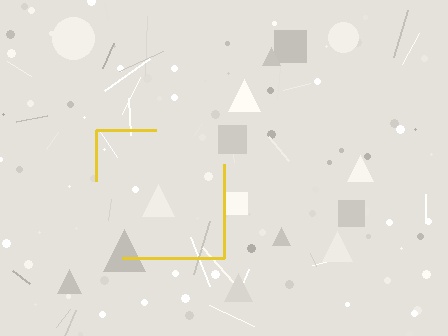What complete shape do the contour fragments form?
The contour fragments form a square.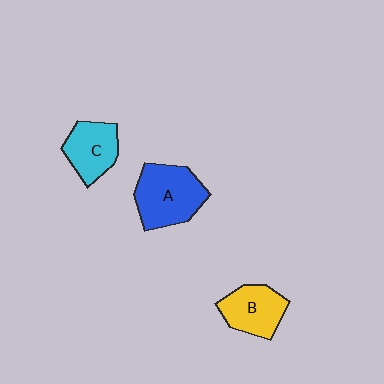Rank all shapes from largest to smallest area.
From largest to smallest: A (blue), B (yellow), C (cyan).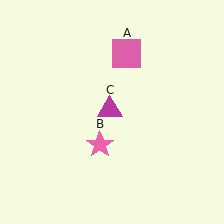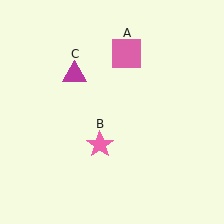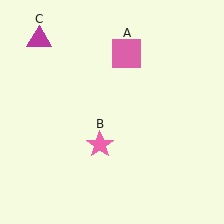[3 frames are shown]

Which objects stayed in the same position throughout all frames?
Pink square (object A) and pink star (object B) remained stationary.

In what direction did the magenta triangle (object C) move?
The magenta triangle (object C) moved up and to the left.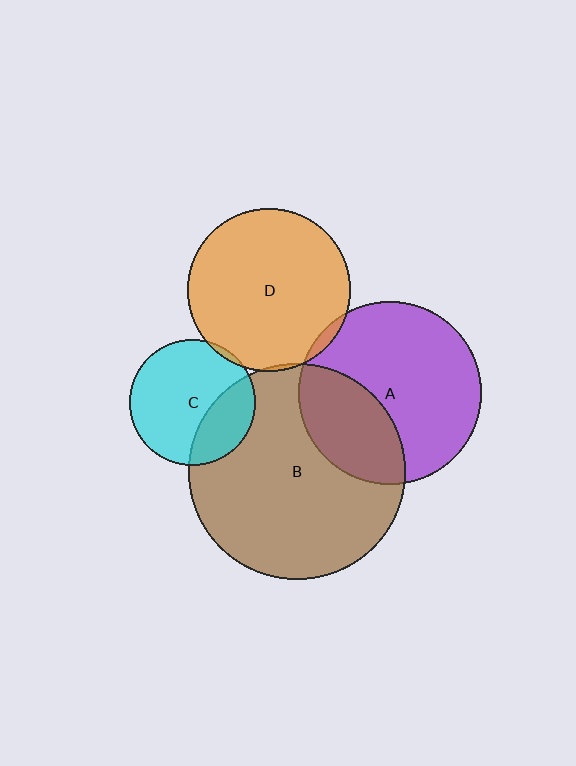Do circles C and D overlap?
Yes.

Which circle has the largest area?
Circle B (brown).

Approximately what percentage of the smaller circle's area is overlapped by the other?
Approximately 5%.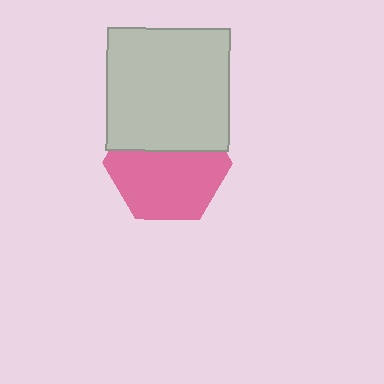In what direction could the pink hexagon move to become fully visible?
The pink hexagon could move down. That would shift it out from behind the light gray square entirely.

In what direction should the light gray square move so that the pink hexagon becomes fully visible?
The light gray square should move up. That is the shortest direction to clear the overlap and leave the pink hexagon fully visible.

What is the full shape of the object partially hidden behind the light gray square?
The partially hidden object is a pink hexagon.